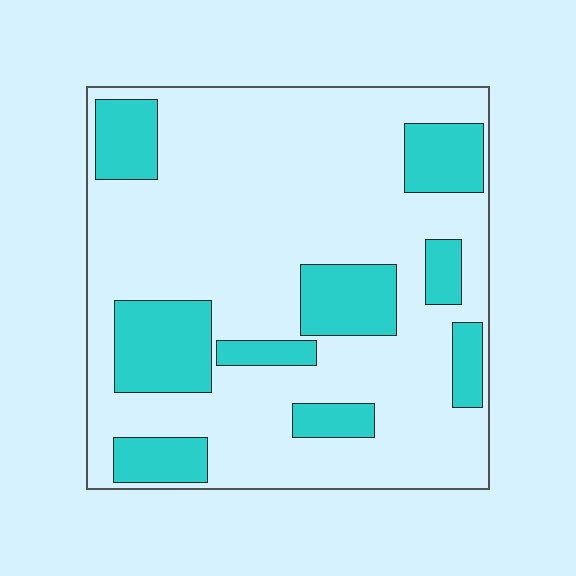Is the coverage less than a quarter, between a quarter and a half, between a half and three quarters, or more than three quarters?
Between a quarter and a half.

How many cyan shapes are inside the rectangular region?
9.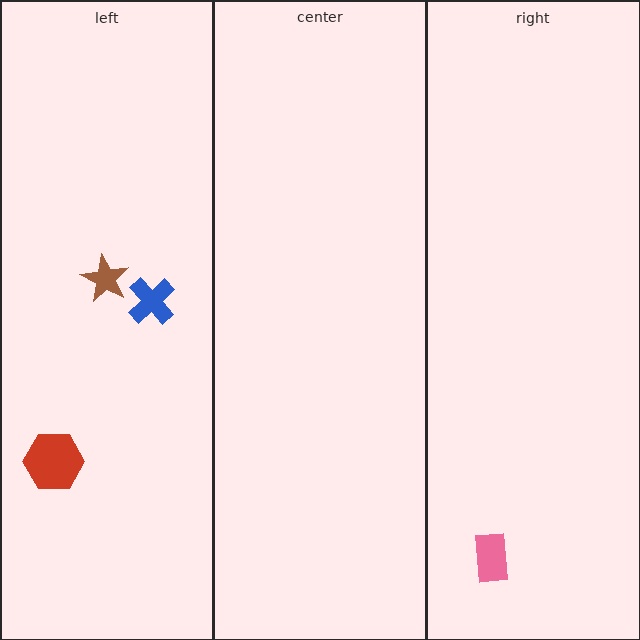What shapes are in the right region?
The pink rectangle.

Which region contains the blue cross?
The left region.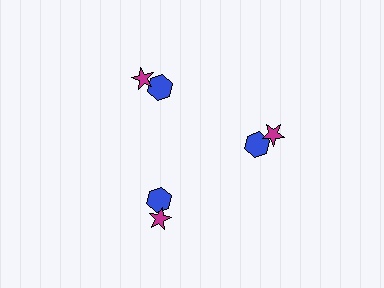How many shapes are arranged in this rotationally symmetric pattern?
There are 6 shapes, arranged in 3 groups of 2.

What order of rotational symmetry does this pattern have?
This pattern has 3-fold rotational symmetry.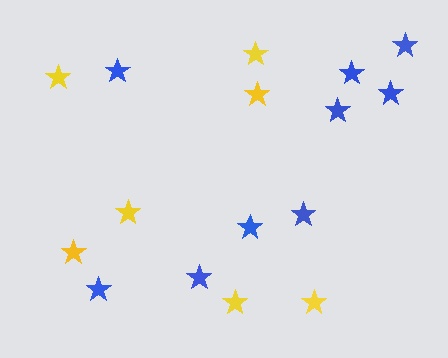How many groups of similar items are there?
There are 2 groups: one group of yellow stars (7) and one group of blue stars (9).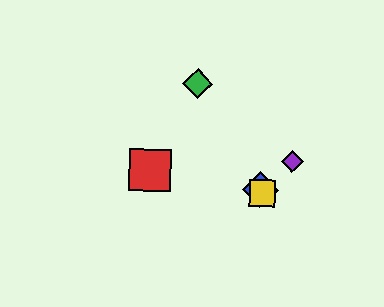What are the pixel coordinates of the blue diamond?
The blue diamond is at (260, 190).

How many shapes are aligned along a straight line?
3 shapes (the blue diamond, the green diamond, the yellow square) are aligned along a straight line.